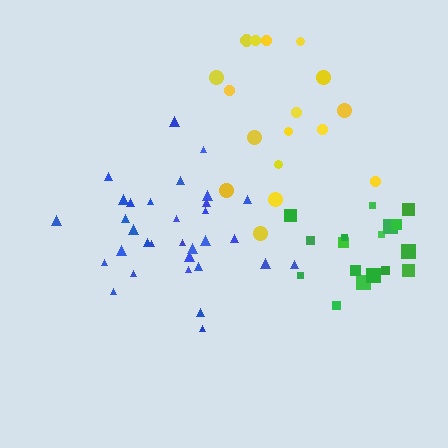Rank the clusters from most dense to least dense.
green, blue, yellow.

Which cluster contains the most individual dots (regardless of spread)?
Blue (32).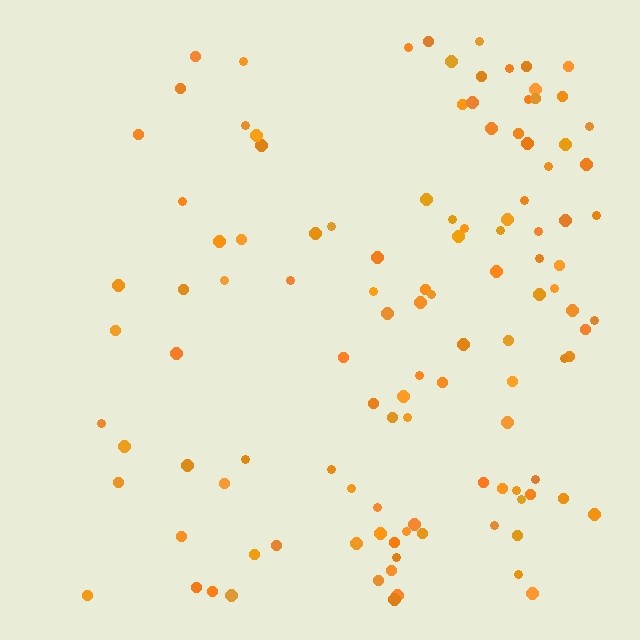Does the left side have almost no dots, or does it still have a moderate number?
Still a moderate number, just noticeably fewer than the right.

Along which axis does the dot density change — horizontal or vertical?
Horizontal.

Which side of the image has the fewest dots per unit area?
The left.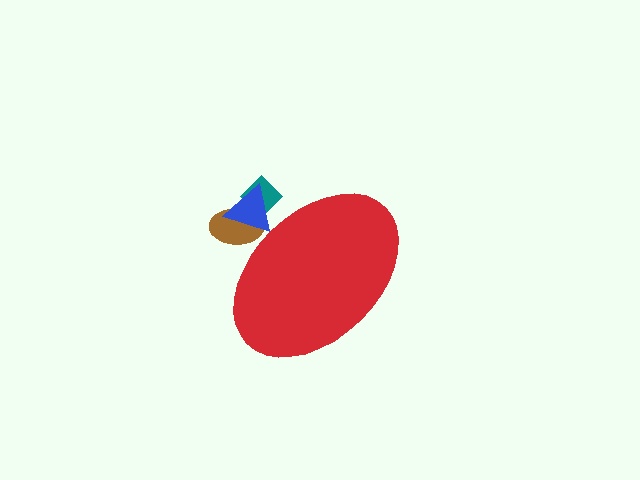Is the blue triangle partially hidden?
Yes, the blue triangle is partially hidden behind the red ellipse.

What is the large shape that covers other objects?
A red ellipse.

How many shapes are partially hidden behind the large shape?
3 shapes are partially hidden.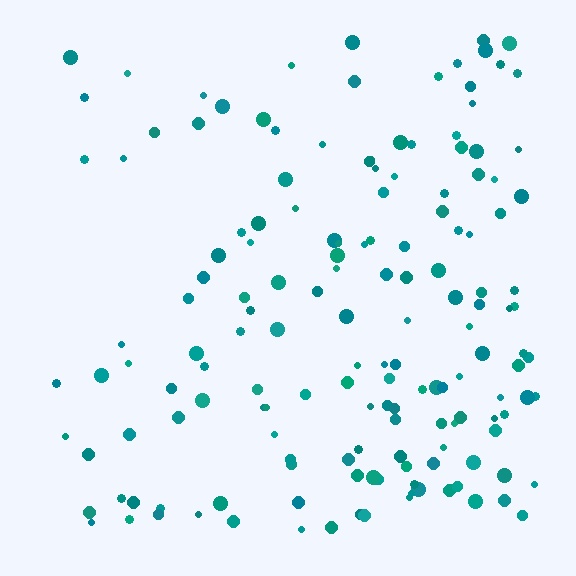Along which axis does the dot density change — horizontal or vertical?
Horizontal.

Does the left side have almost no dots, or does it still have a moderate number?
Still a moderate number, just noticeably fewer than the right.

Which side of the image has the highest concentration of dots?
The right.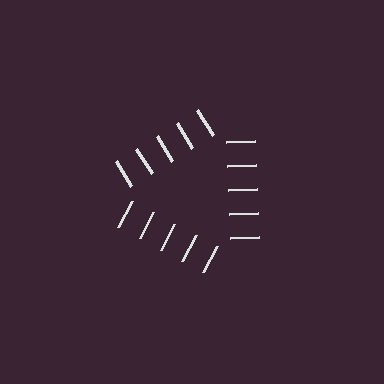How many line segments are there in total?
15 — 5 along each of the 3 edges.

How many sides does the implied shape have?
3 sides — the line-ends trace a triangle.